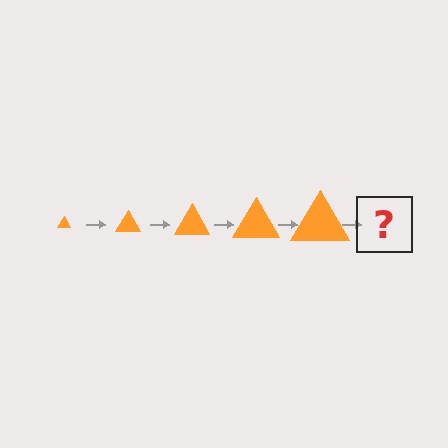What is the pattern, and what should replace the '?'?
The pattern is that the triangle gets progressively larger each step. The '?' should be an orange triangle, larger than the previous one.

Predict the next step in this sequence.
The next step is an orange triangle, larger than the previous one.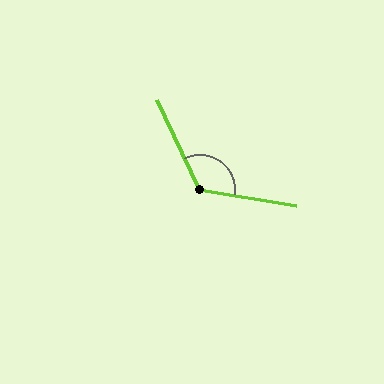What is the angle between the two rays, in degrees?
Approximately 125 degrees.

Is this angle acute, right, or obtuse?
It is obtuse.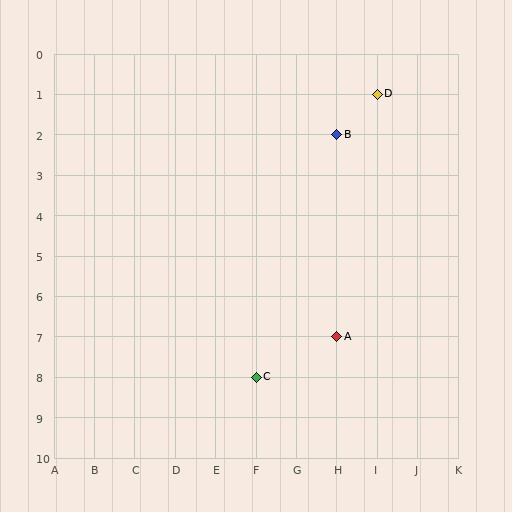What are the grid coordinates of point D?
Point D is at grid coordinates (I, 1).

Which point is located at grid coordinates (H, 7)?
Point A is at (H, 7).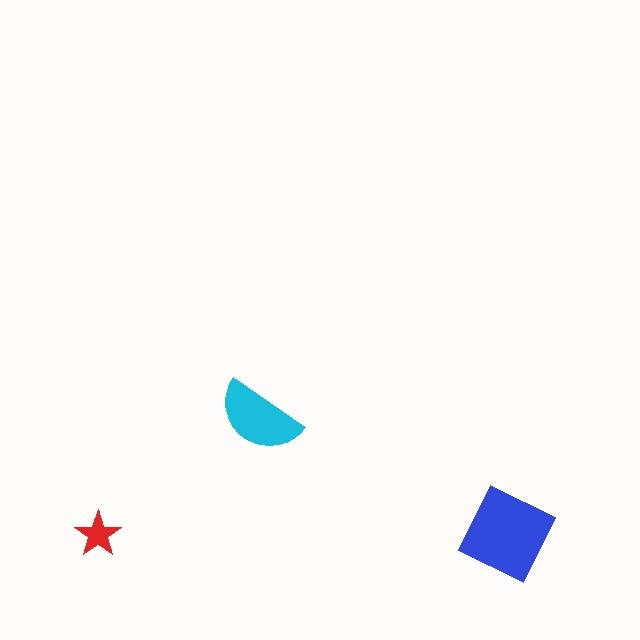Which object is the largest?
The blue square.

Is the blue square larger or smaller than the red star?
Larger.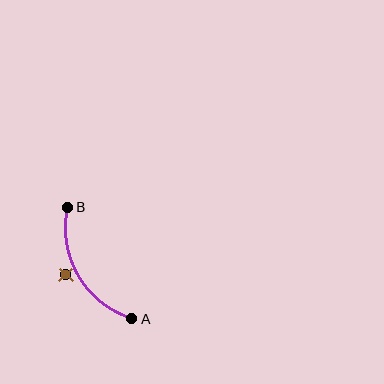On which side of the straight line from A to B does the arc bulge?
The arc bulges to the left of the straight line connecting A and B.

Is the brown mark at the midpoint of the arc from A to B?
No — the brown mark does not lie on the arc at all. It sits slightly outside the curve.